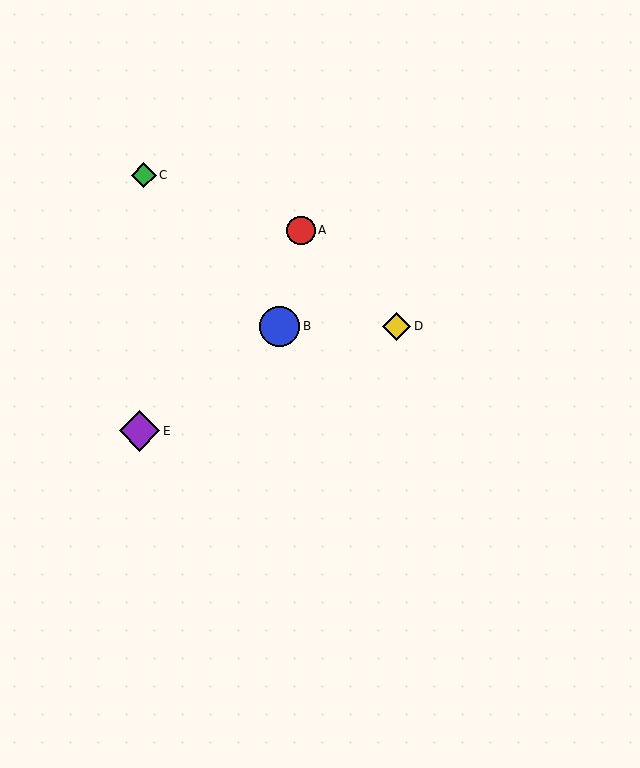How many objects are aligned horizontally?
2 objects (B, D) are aligned horizontally.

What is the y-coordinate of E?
Object E is at y≈431.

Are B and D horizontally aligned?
Yes, both are at y≈326.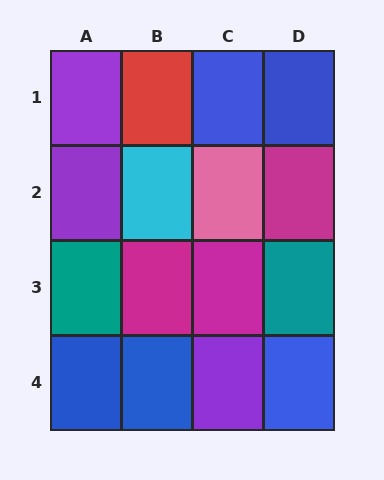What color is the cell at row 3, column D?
Teal.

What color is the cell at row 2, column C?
Pink.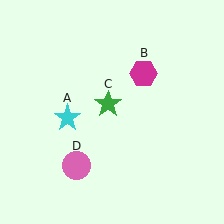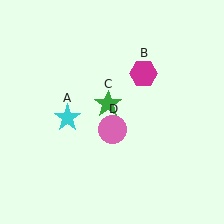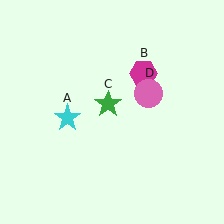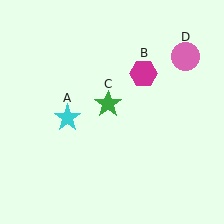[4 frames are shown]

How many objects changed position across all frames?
1 object changed position: pink circle (object D).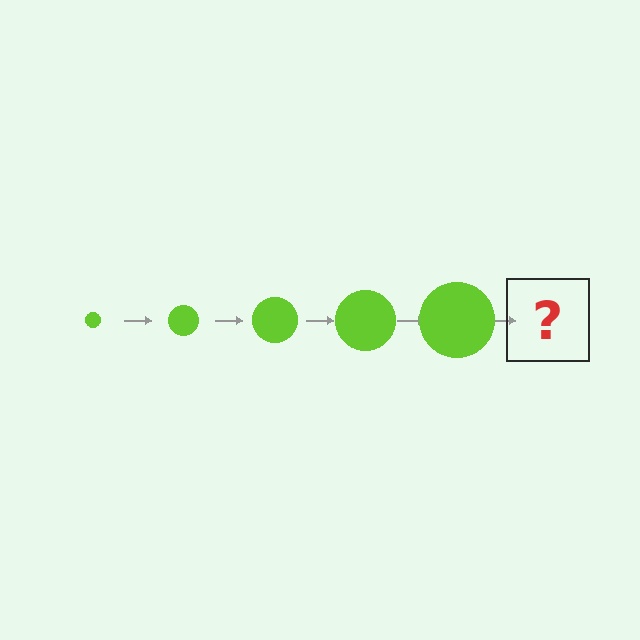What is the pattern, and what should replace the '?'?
The pattern is that the circle gets progressively larger each step. The '?' should be a lime circle, larger than the previous one.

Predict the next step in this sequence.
The next step is a lime circle, larger than the previous one.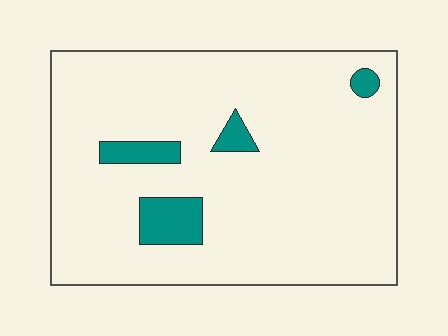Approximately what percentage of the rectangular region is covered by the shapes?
Approximately 10%.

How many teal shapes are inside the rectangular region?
4.